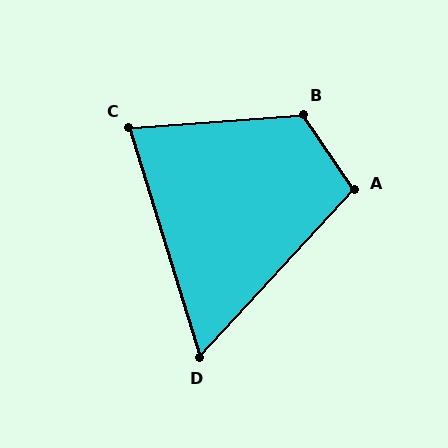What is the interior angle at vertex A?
Approximately 103 degrees (obtuse).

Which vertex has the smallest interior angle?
D, at approximately 60 degrees.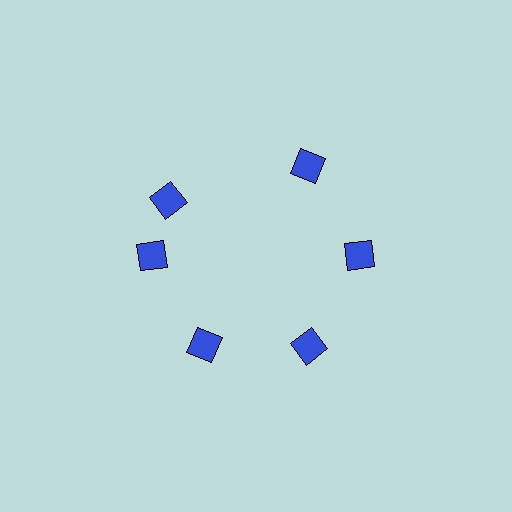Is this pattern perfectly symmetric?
No. The 6 blue diamonds are arranged in a ring, but one element near the 11 o'clock position is rotated out of alignment along the ring, breaking the 6-fold rotational symmetry.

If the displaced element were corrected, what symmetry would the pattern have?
It would have 6-fold rotational symmetry — the pattern would map onto itself every 60 degrees.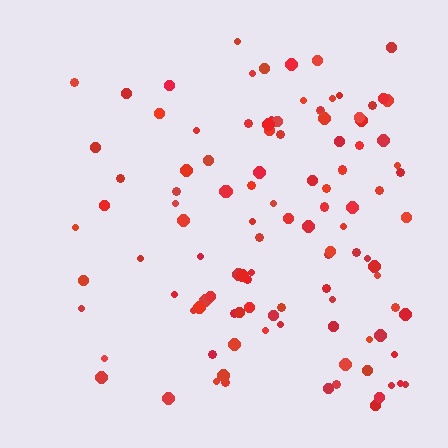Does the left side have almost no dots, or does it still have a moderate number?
Still a moderate number, just noticeably fewer than the right.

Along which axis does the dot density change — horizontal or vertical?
Horizontal.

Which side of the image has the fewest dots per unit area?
The left.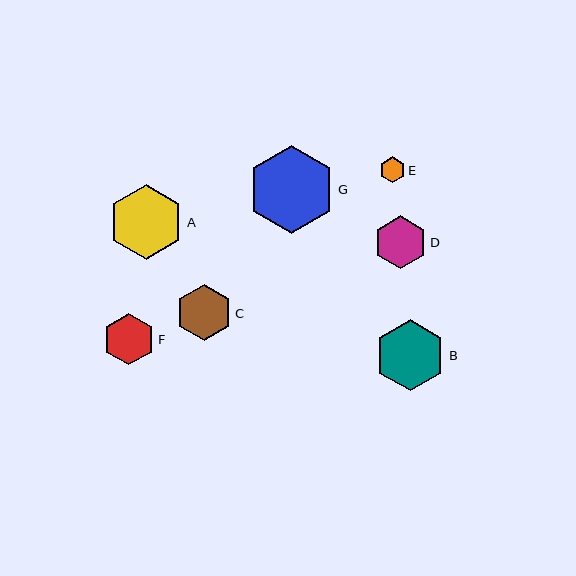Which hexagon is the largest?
Hexagon G is the largest with a size of approximately 88 pixels.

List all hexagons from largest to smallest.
From largest to smallest: G, A, B, C, D, F, E.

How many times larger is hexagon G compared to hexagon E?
Hexagon G is approximately 3.4 times the size of hexagon E.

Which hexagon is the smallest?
Hexagon E is the smallest with a size of approximately 26 pixels.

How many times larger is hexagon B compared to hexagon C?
Hexagon B is approximately 1.3 times the size of hexagon C.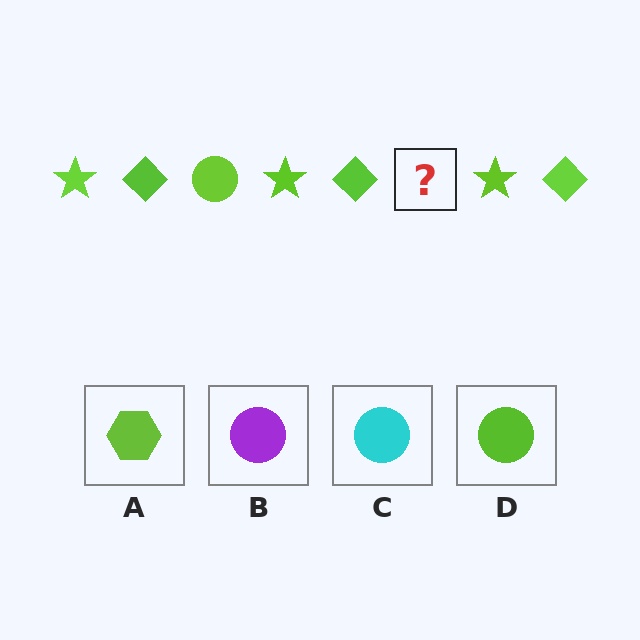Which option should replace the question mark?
Option D.